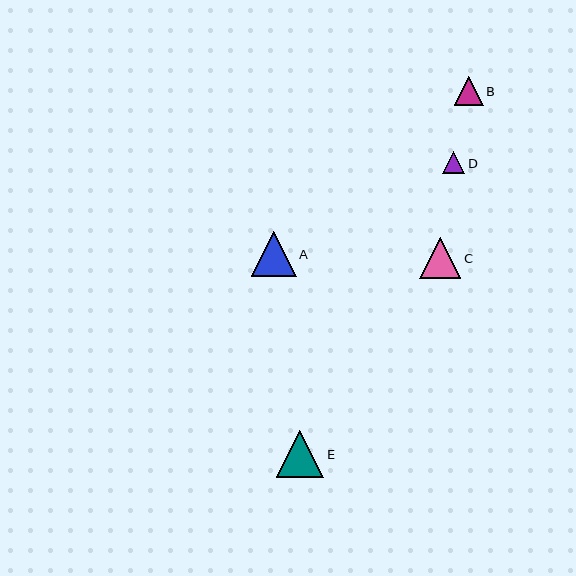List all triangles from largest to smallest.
From largest to smallest: E, A, C, B, D.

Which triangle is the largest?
Triangle E is the largest with a size of approximately 47 pixels.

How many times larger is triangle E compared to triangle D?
Triangle E is approximately 2.2 times the size of triangle D.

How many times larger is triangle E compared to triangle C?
Triangle E is approximately 1.1 times the size of triangle C.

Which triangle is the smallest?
Triangle D is the smallest with a size of approximately 22 pixels.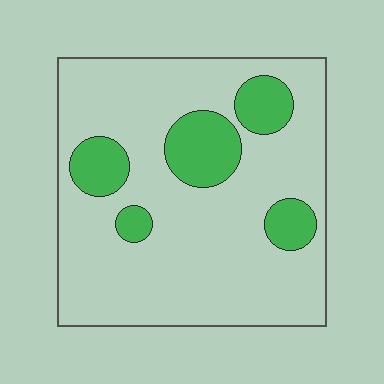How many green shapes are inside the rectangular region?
5.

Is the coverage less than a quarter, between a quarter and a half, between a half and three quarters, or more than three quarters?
Less than a quarter.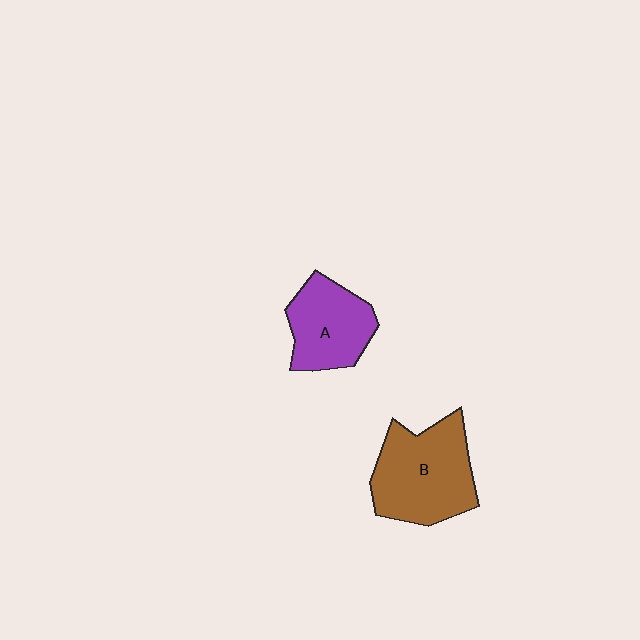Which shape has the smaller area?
Shape A (purple).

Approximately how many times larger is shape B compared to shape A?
Approximately 1.4 times.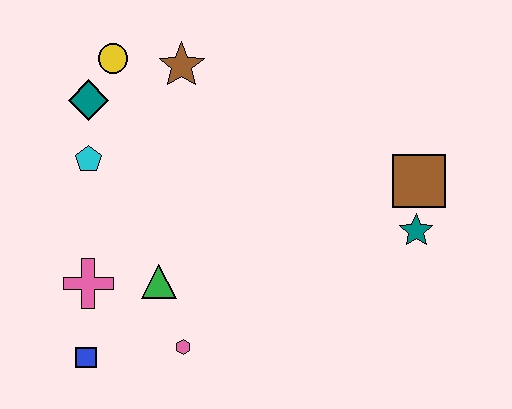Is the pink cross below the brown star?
Yes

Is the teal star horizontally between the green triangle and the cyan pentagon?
No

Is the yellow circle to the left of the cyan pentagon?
No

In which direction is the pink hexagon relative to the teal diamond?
The pink hexagon is below the teal diamond.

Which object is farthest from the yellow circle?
The teal star is farthest from the yellow circle.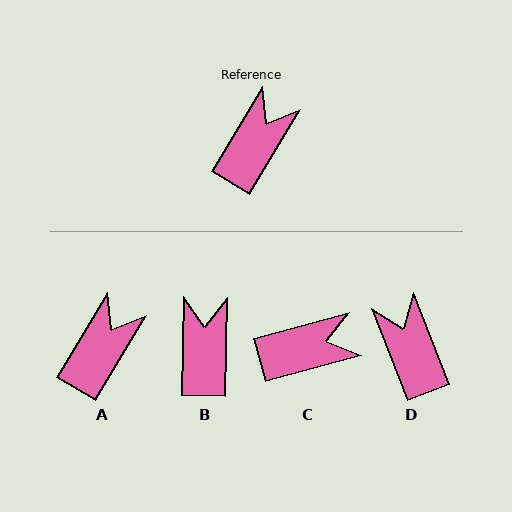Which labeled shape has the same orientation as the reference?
A.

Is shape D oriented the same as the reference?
No, it is off by about 52 degrees.